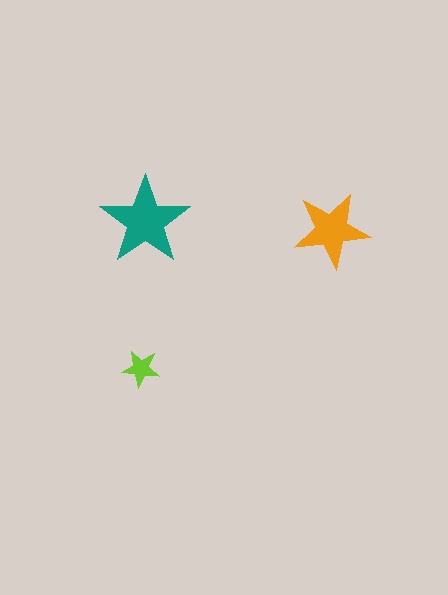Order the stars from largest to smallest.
the teal one, the orange one, the lime one.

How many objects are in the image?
There are 3 objects in the image.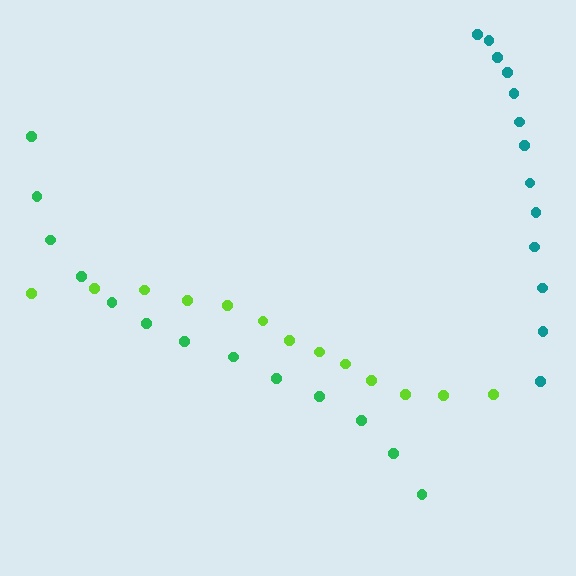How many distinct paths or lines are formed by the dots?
There are 3 distinct paths.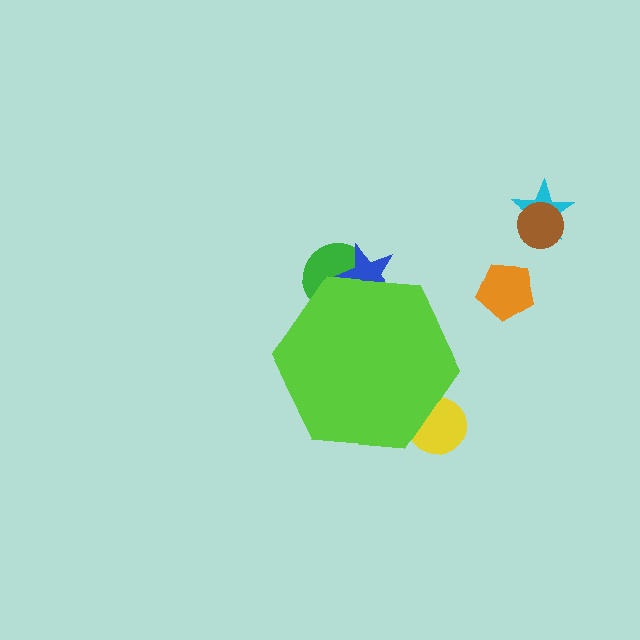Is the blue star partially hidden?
Yes, the blue star is partially hidden behind the lime hexagon.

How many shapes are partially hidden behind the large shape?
3 shapes are partially hidden.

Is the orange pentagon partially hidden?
No, the orange pentagon is fully visible.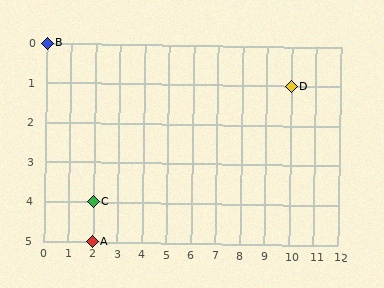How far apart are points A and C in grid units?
Points A and C are 1 row apart.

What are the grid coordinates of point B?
Point B is at grid coordinates (0, 0).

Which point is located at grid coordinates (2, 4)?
Point C is at (2, 4).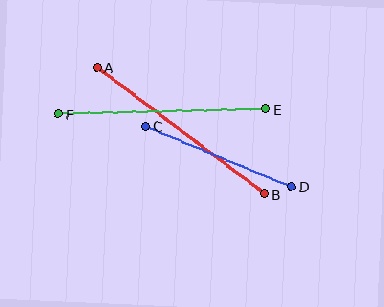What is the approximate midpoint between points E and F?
The midpoint is at approximately (162, 111) pixels.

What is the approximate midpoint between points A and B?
The midpoint is at approximately (181, 131) pixels.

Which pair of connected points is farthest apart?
Points A and B are farthest apart.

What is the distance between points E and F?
The distance is approximately 207 pixels.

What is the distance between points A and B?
The distance is approximately 210 pixels.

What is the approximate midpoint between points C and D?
The midpoint is at approximately (219, 156) pixels.